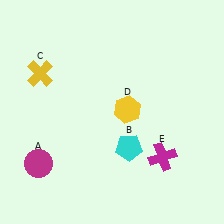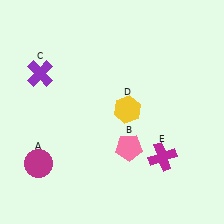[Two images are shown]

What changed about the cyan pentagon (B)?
In Image 1, B is cyan. In Image 2, it changed to pink.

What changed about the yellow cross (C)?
In Image 1, C is yellow. In Image 2, it changed to purple.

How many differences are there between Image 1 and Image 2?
There are 2 differences between the two images.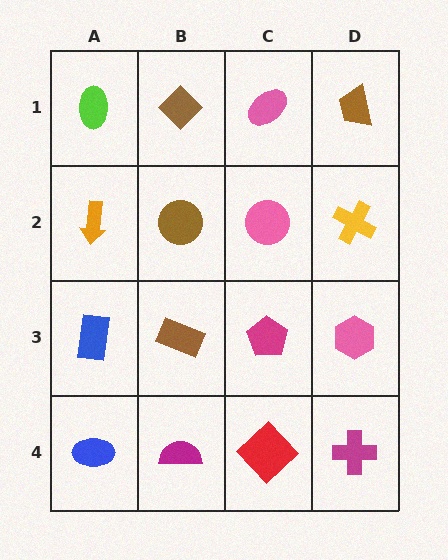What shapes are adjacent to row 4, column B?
A brown rectangle (row 3, column B), a blue ellipse (row 4, column A), a red diamond (row 4, column C).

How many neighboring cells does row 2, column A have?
3.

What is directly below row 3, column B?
A magenta semicircle.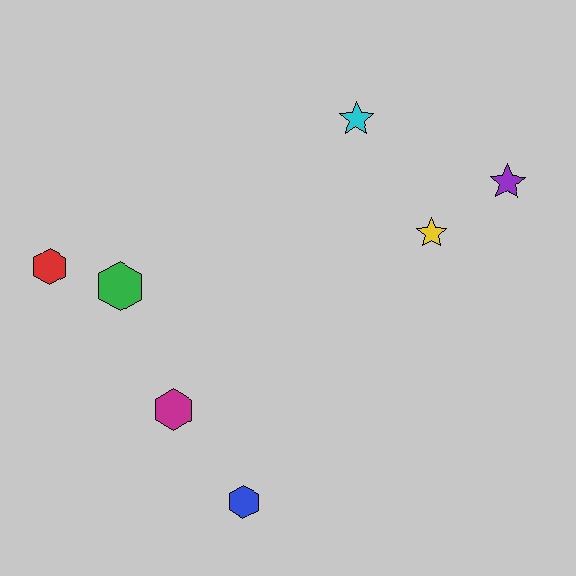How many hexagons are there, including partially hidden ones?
There are 4 hexagons.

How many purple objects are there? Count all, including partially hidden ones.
There is 1 purple object.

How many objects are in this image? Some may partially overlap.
There are 7 objects.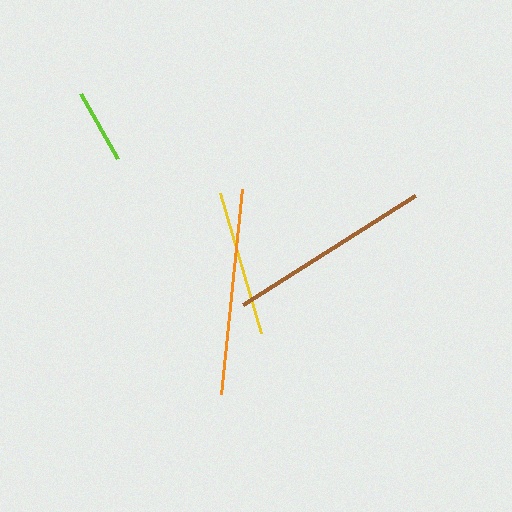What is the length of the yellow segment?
The yellow segment is approximately 145 pixels long.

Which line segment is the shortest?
The lime line is the shortest at approximately 75 pixels.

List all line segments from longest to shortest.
From longest to shortest: orange, brown, yellow, lime.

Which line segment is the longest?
The orange line is the longest at approximately 206 pixels.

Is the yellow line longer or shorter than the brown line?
The brown line is longer than the yellow line.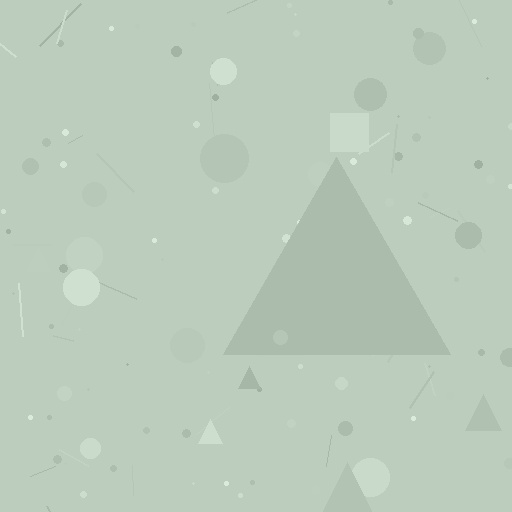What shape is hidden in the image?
A triangle is hidden in the image.